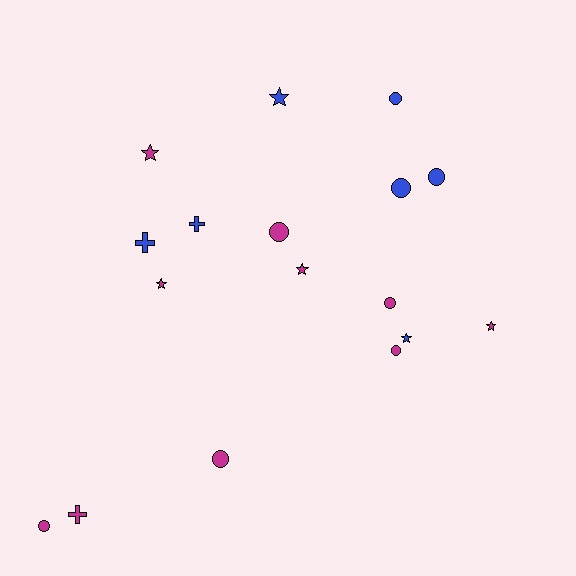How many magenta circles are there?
There are 5 magenta circles.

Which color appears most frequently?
Magenta, with 10 objects.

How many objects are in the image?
There are 17 objects.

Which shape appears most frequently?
Circle, with 8 objects.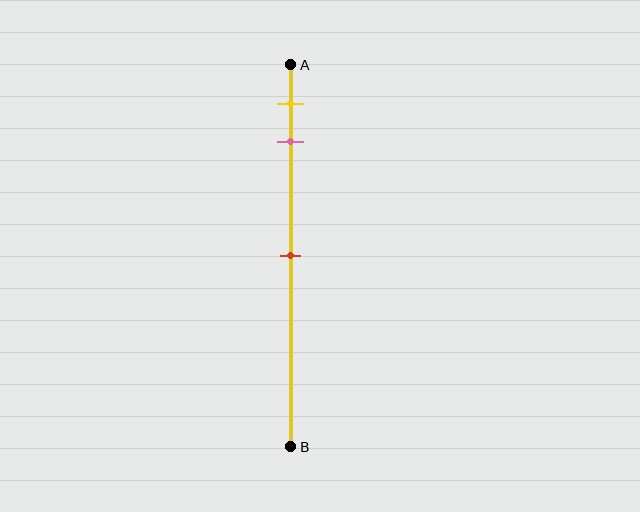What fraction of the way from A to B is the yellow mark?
The yellow mark is approximately 10% (0.1) of the way from A to B.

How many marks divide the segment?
There are 3 marks dividing the segment.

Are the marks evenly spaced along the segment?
No, the marks are not evenly spaced.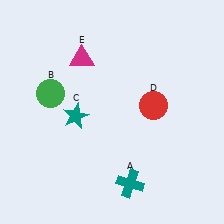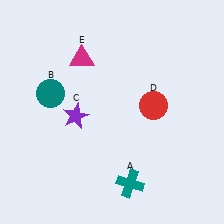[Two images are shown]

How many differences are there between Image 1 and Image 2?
There are 2 differences between the two images.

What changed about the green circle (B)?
In Image 1, B is green. In Image 2, it changed to teal.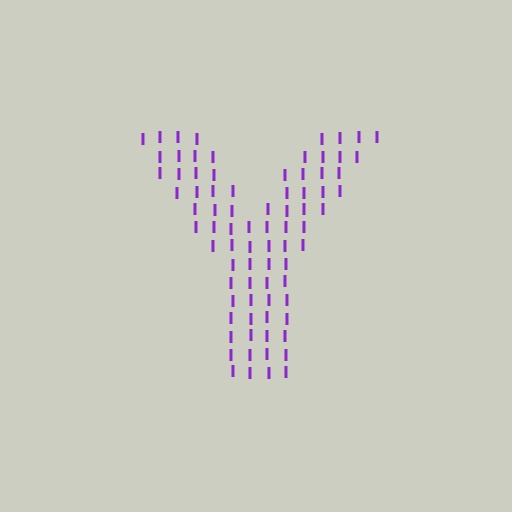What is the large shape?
The large shape is the letter Y.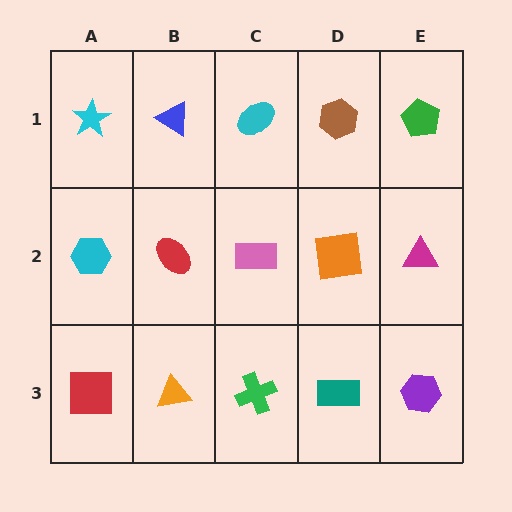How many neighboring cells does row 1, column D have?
3.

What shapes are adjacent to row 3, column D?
An orange square (row 2, column D), a green cross (row 3, column C), a purple hexagon (row 3, column E).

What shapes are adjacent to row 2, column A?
A cyan star (row 1, column A), a red square (row 3, column A), a red ellipse (row 2, column B).